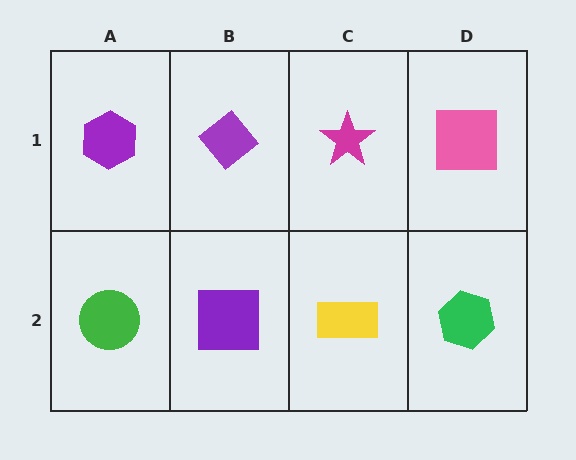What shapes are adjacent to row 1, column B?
A purple square (row 2, column B), a purple hexagon (row 1, column A), a magenta star (row 1, column C).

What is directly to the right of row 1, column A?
A purple diamond.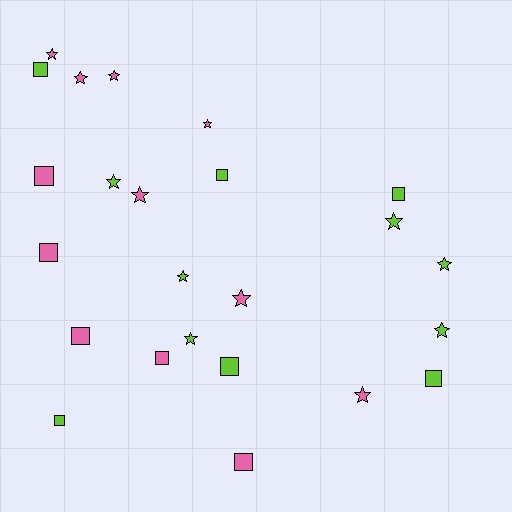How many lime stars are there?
There are 6 lime stars.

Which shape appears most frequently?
Star, with 13 objects.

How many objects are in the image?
There are 24 objects.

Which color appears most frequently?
Pink, with 12 objects.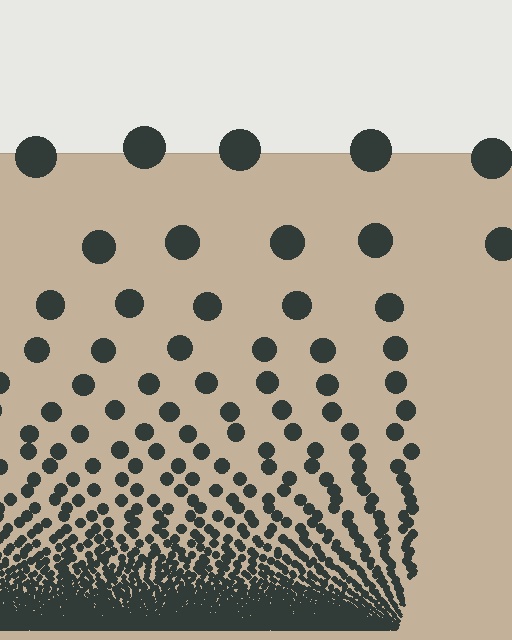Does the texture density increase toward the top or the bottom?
Density increases toward the bottom.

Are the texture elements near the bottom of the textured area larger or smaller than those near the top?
Smaller. The gradient is inverted — elements near the bottom are smaller and denser.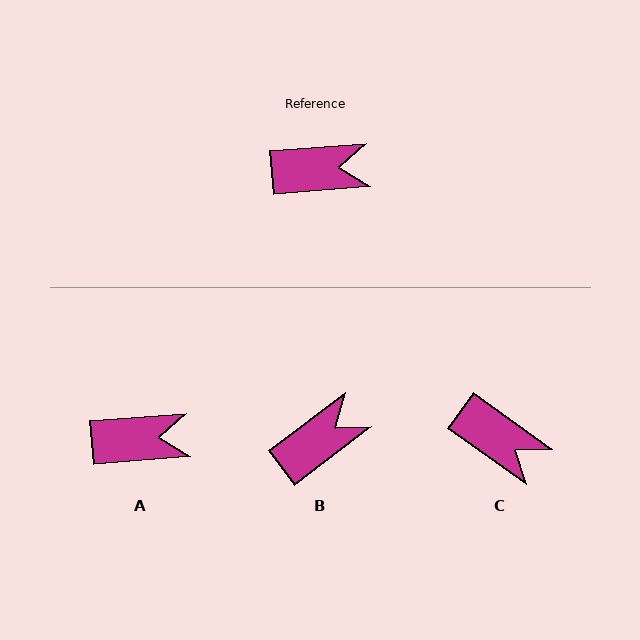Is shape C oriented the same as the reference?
No, it is off by about 40 degrees.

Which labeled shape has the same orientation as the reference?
A.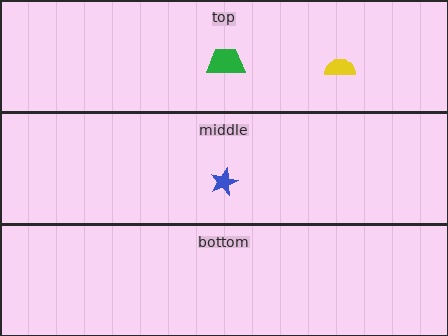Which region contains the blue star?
The middle region.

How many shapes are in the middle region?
1.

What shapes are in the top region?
The green trapezoid, the yellow semicircle.